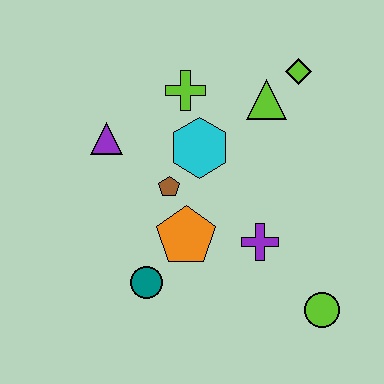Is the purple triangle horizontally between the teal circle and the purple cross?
No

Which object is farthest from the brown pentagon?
The lime circle is farthest from the brown pentagon.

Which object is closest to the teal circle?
The orange pentagon is closest to the teal circle.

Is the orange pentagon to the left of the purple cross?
Yes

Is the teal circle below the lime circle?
No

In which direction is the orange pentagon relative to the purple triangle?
The orange pentagon is below the purple triangle.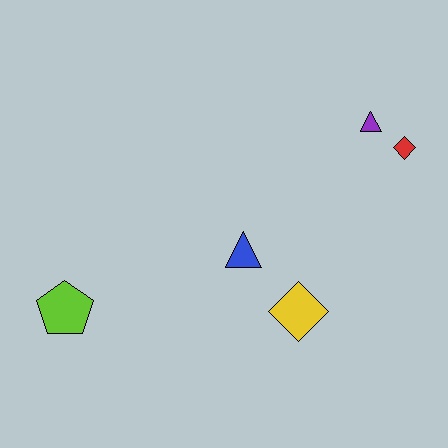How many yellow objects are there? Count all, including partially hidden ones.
There is 1 yellow object.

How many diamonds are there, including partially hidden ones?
There are 2 diamonds.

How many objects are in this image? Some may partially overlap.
There are 5 objects.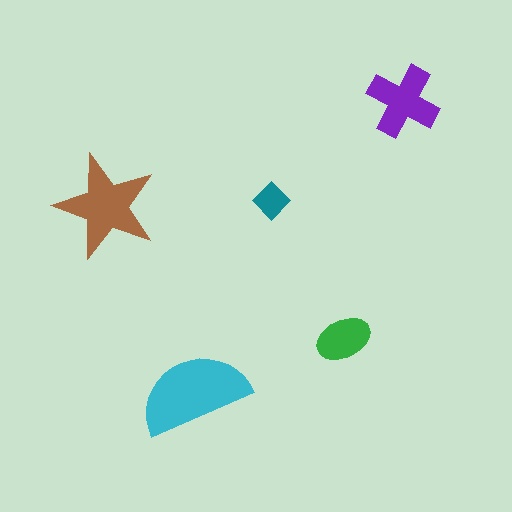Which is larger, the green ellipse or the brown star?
The brown star.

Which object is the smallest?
The teal diamond.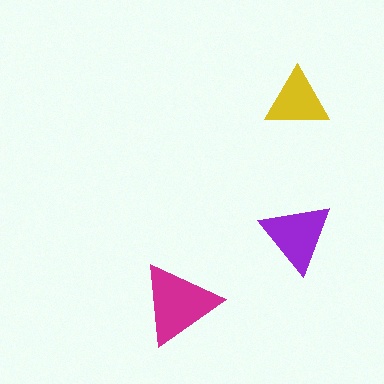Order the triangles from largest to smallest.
the magenta one, the purple one, the yellow one.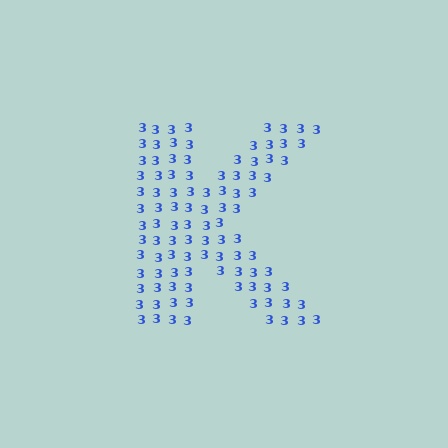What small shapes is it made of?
It is made of small digit 3's.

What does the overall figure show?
The overall figure shows the letter K.